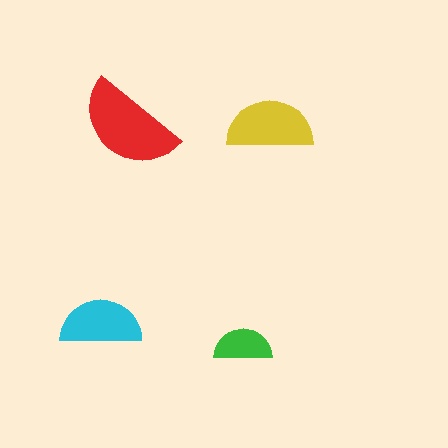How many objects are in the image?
There are 4 objects in the image.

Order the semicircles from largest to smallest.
the red one, the yellow one, the cyan one, the green one.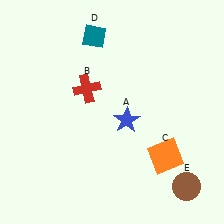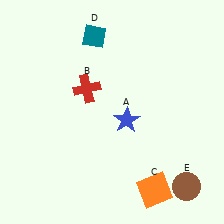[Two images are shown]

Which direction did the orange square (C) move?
The orange square (C) moved down.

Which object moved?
The orange square (C) moved down.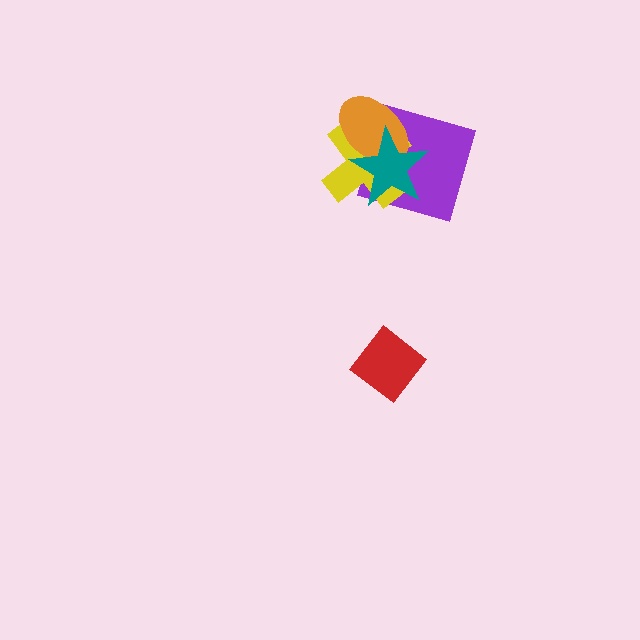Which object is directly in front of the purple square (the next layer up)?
The yellow cross is directly in front of the purple square.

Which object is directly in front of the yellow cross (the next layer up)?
The orange ellipse is directly in front of the yellow cross.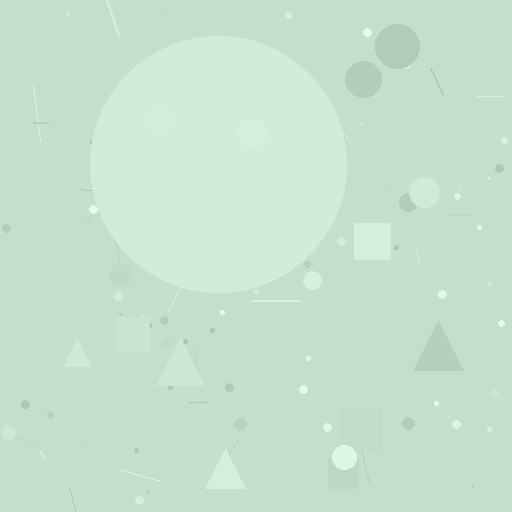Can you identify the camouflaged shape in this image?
The camouflaged shape is a circle.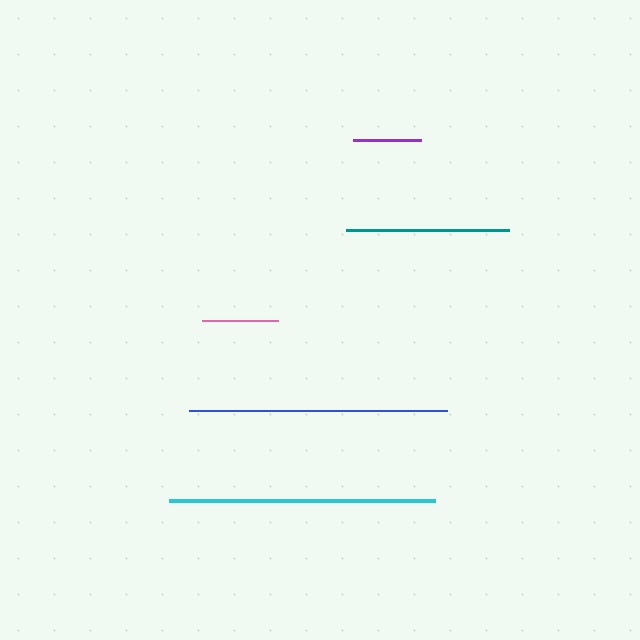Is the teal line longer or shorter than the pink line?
The teal line is longer than the pink line.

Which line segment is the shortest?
The purple line is the shortest at approximately 68 pixels.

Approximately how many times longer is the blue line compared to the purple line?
The blue line is approximately 3.8 times the length of the purple line.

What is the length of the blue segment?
The blue segment is approximately 258 pixels long.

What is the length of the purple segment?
The purple segment is approximately 68 pixels long.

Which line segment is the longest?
The cyan line is the longest at approximately 266 pixels.